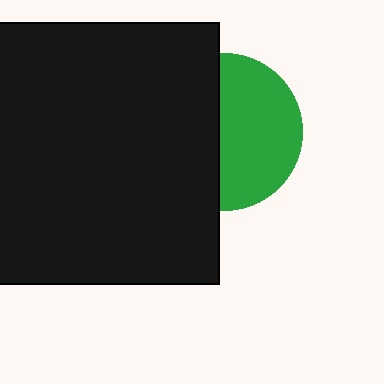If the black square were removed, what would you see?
You would see the complete green circle.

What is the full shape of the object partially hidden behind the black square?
The partially hidden object is a green circle.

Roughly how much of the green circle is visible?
About half of it is visible (roughly 54%).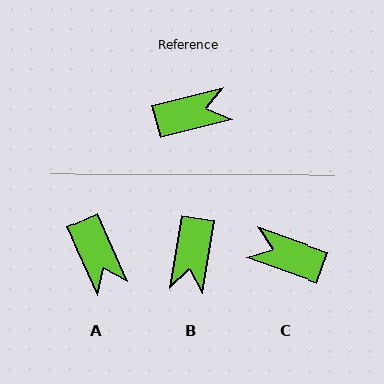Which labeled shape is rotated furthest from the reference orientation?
C, about 146 degrees away.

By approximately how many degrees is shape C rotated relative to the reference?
Approximately 146 degrees counter-clockwise.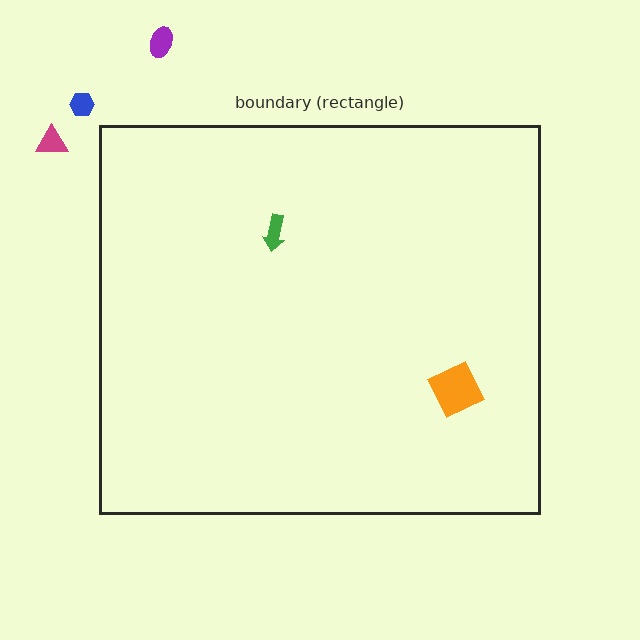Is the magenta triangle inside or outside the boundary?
Outside.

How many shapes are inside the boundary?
2 inside, 3 outside.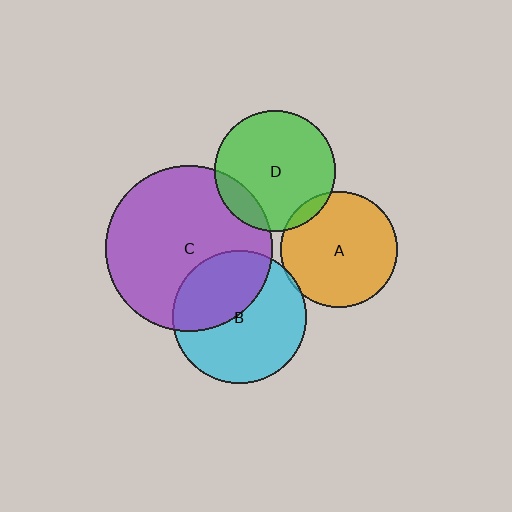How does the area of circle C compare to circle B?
Approximately 1.6 times.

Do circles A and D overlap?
Yes.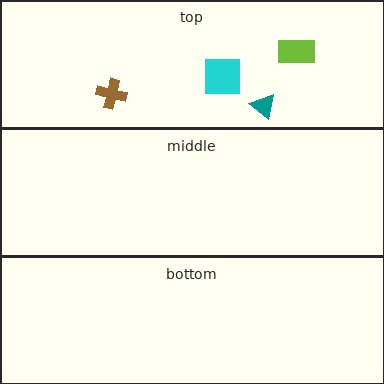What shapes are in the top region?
The brown cross, the teal triangle, the lime rectangle, the cyan square.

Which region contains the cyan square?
The top region.